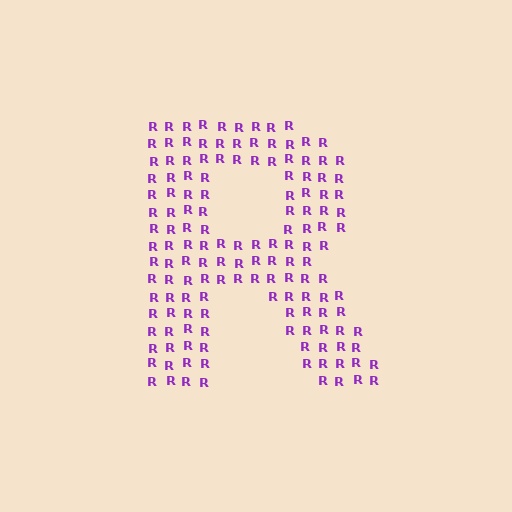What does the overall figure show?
The overall figure shows the letter R.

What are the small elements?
The small elements are letter R's.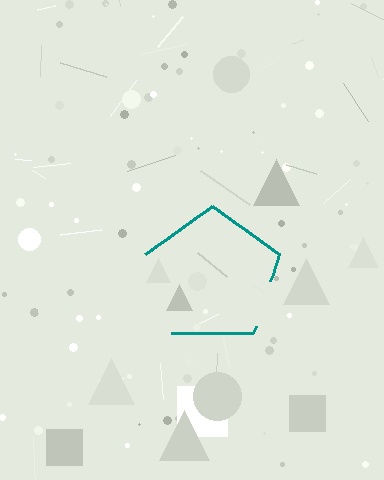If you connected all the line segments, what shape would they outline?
They would outline a pentagon.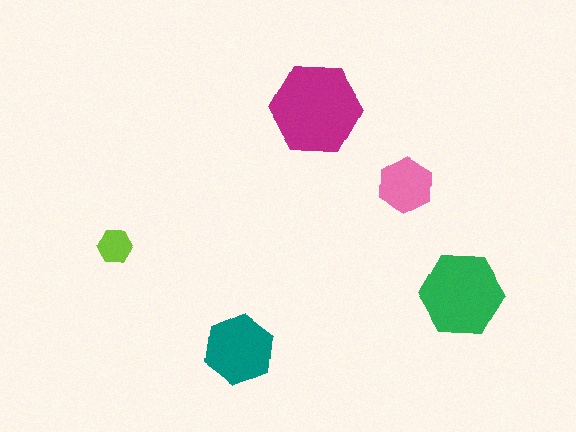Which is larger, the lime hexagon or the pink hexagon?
The pink one.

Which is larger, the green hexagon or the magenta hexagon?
The magenta one.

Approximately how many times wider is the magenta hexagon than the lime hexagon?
About 2.5 times wider.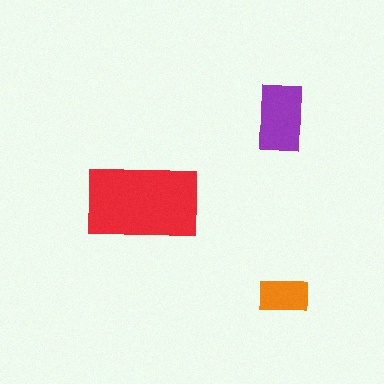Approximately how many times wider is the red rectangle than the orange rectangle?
About 2.5 times wider.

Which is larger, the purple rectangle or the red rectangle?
The red one.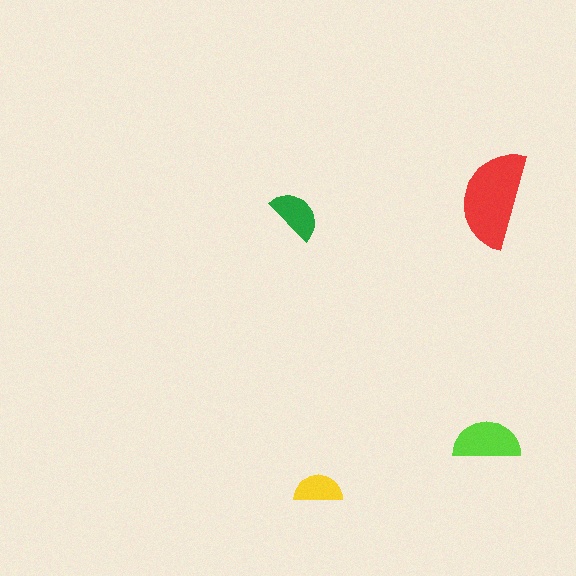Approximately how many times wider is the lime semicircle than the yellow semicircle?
About 1.5 times wider.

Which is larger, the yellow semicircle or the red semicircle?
The red one.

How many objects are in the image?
There are 4 objects in the image.